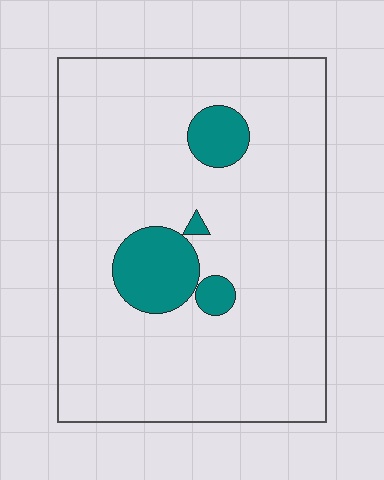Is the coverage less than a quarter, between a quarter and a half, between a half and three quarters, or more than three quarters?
Less than a quarter.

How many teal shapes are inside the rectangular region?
4.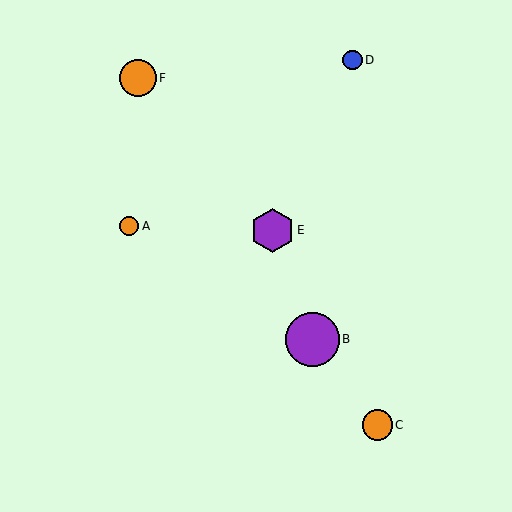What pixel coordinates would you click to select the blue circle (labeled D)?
Click at (352, 60) to select the blue circle D.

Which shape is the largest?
The purple circle (labeled B) is the largest.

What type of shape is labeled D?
Shape D is a blue circle.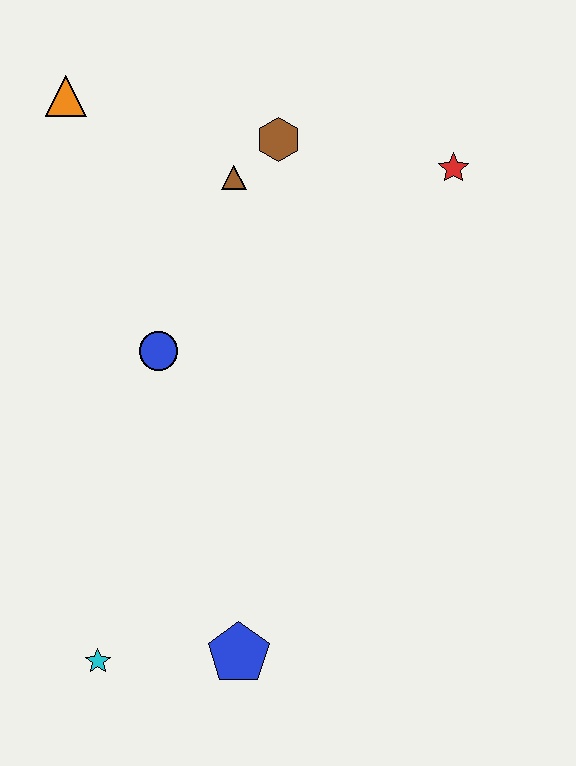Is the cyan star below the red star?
Yes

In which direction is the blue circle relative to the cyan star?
The blue circle is above the cyan star.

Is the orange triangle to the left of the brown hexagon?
Yes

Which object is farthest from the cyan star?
The red star is farthest from the cyan star.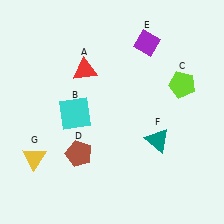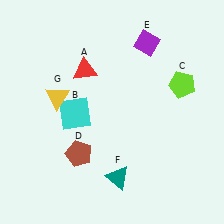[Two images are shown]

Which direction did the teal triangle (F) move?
The teal triangle (F) moved left.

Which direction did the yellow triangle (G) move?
The yellow triangle (G) moved up.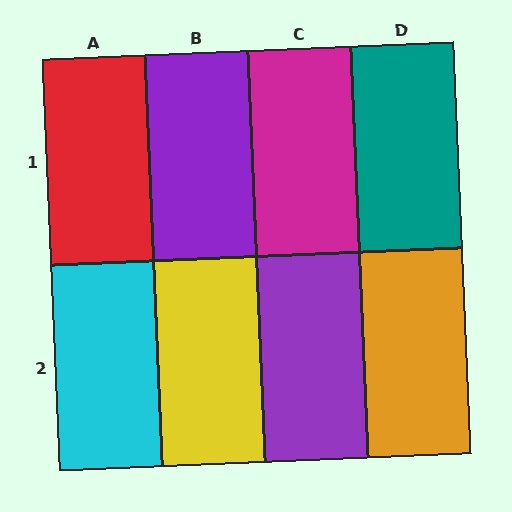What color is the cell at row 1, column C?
Magenta.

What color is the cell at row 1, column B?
Purple.